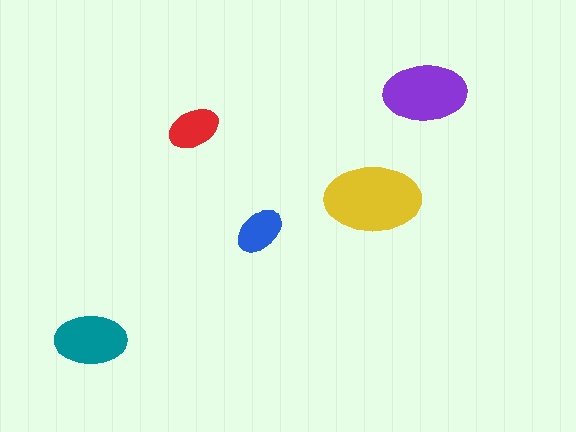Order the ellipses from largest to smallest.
the yellow one, the purple one, the teal one, the red one, the blue one.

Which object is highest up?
The purple ellipse is topmost.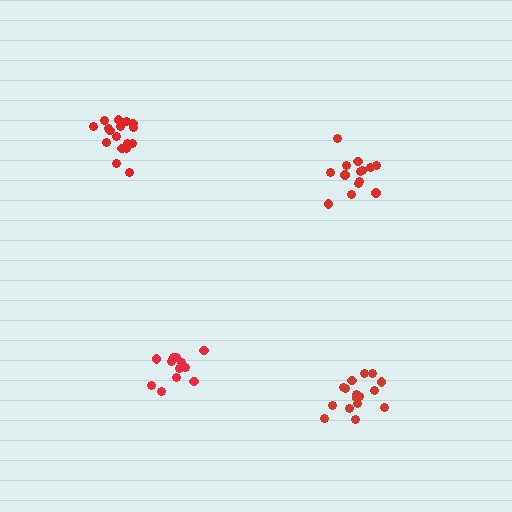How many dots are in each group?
Group 1: 14 dots, Group 2: 12 dots, Group 3: 16 dots, Group 4: 17 dots (59 total).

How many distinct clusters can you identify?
There are 4 distinct clusters.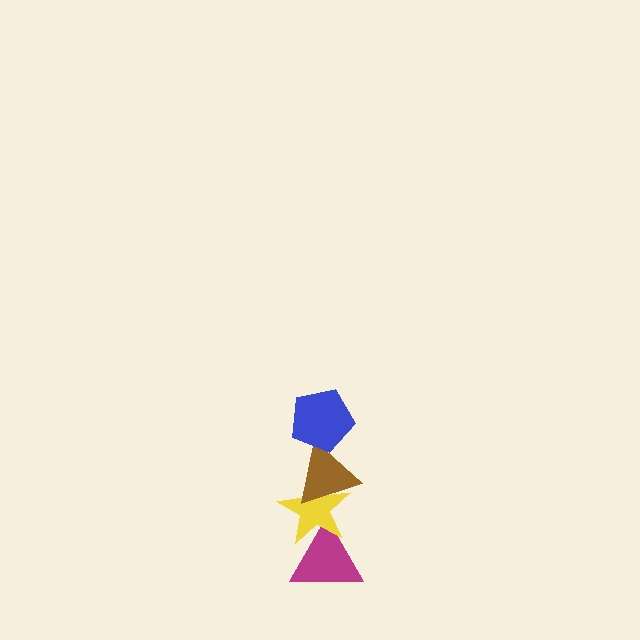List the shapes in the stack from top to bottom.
From top to bottom: the blue pentagon, the brown triangle, the yellow star, the magenta triangle.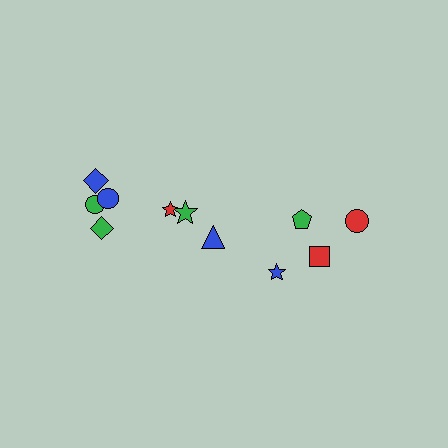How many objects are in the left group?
There are 7 objects.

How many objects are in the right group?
There are 4 objects.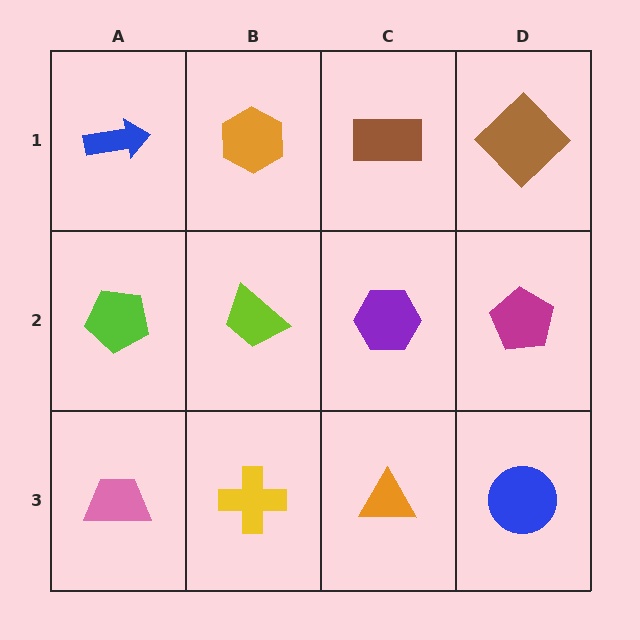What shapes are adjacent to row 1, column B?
A lime trapezoid (row 2, column B), a blue arrow (row 1, column A), a brown rectangle (row 1, column C).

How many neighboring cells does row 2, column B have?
4.